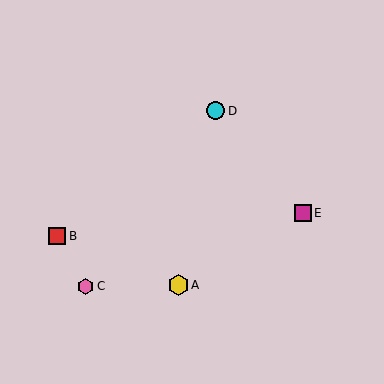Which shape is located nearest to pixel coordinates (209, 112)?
The cyan circle (labeled D) at (216, 111) is nearest to that location.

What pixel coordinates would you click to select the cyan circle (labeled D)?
Click at (216, 111) to select the cyan circle D.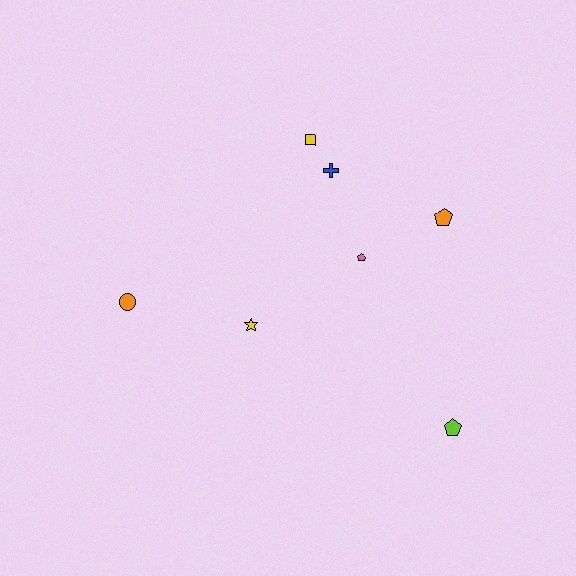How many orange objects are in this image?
There are 2 orange objects.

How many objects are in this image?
There are 7 objects.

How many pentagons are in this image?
There are 3 pentagons.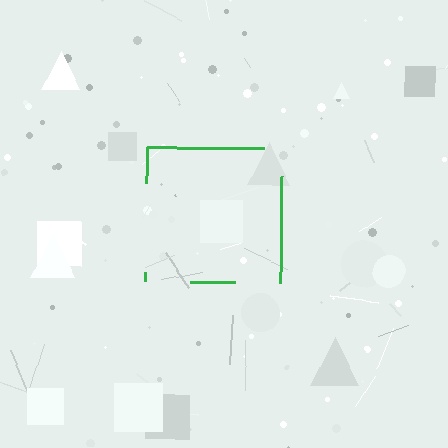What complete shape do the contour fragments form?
The contour fragments form a square.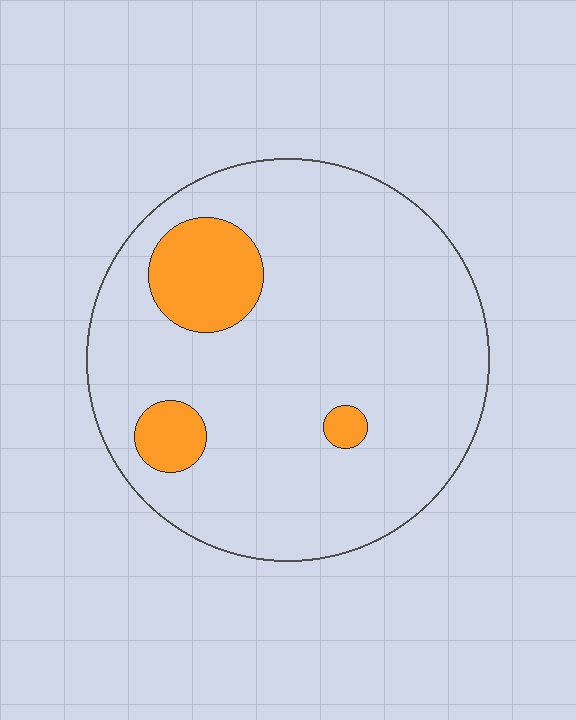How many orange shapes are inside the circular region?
3.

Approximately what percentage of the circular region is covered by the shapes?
Approximately 15%.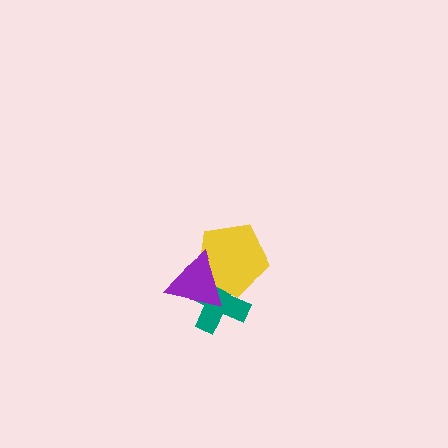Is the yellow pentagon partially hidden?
Yes, it is partially covered by another shape.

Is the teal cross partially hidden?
Yes, it is partially covered by another shape.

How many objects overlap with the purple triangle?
2 objects overlap with the purple triangle.